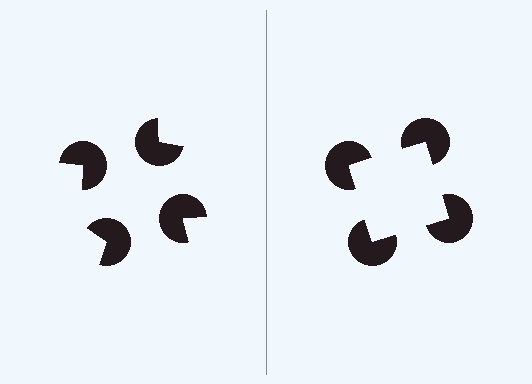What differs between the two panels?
The pac-man discs are positioned identically on both sides; only the wedge orientations differ. On the right they align to a square; on the left they are misaligned.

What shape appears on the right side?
An illusory square.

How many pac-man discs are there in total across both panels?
8 — 4 on each side.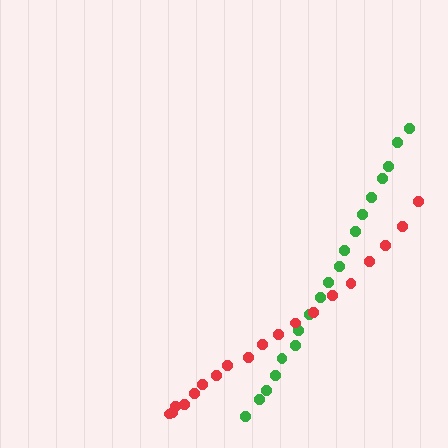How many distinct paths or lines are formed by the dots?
There are 2 distinct paths.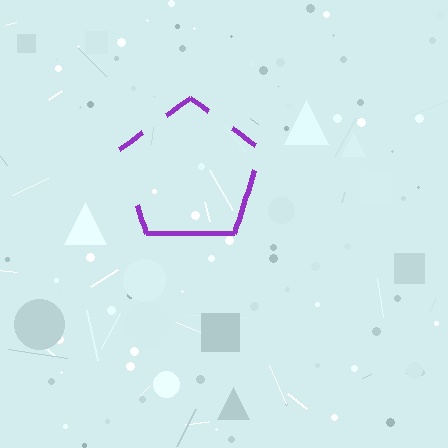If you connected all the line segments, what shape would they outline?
They would outline a pentagon.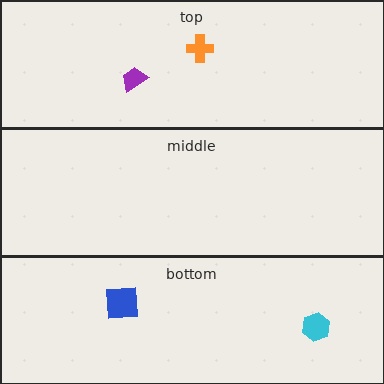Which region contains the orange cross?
The top region.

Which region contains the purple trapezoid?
The top region.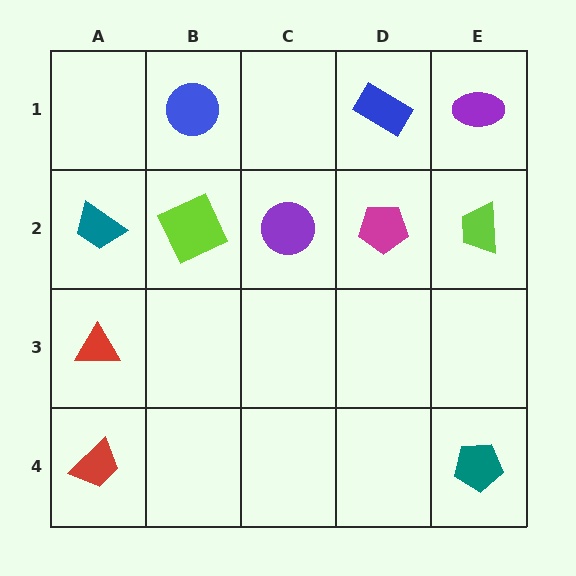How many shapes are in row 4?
2 shapes.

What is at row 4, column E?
A teal pentagon.